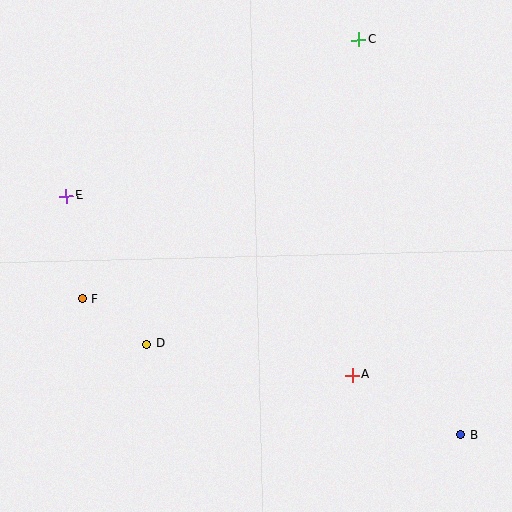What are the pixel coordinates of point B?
Point B is at (461, 435).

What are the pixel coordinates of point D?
Point D is at (147, 344).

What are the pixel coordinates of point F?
Point F is at (82, 299).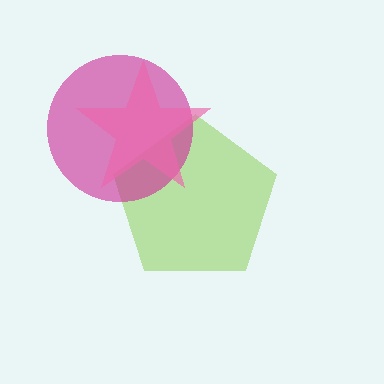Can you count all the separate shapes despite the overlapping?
Yes, there are 3 separate shapes.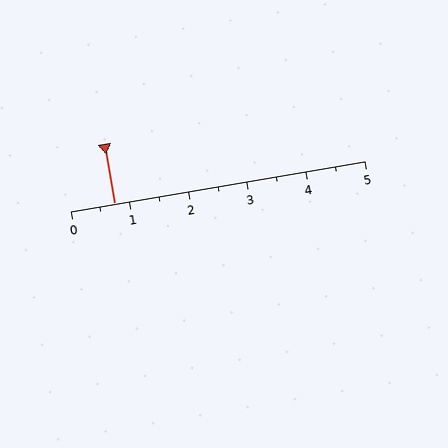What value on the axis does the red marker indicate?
The marker indicates approximately 0.8.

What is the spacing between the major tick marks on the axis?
The major ticks are spaced 1 apart.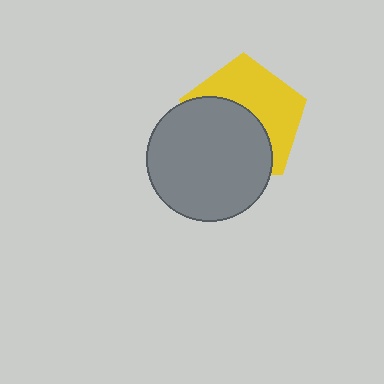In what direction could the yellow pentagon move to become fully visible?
The yellow pentagon could move toward the upper-right. That would shift it out from behind the gray circle entirely.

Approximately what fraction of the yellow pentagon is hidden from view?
Roughly 51% of the yellow pentagon is hidden behind the gray circle.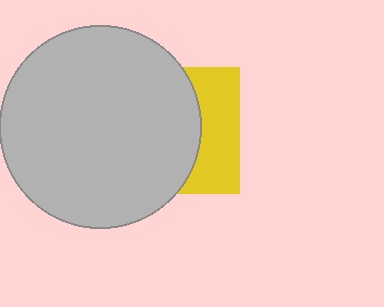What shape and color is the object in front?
The object in front is a light gray circle.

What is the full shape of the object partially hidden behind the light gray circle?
The partially hidden object is a yellow square.